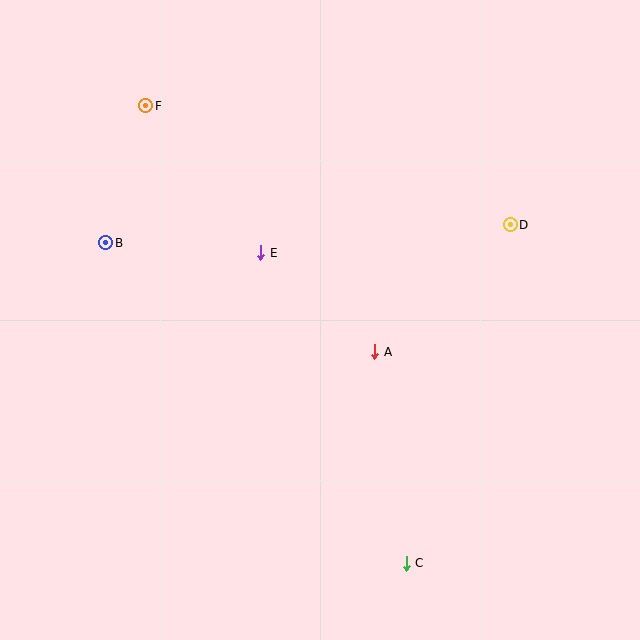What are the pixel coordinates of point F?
Point F is at (146, 106).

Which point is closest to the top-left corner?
Point F is closest to the top-left corner.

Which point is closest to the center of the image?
Point A at (375, 352) is closest to the center.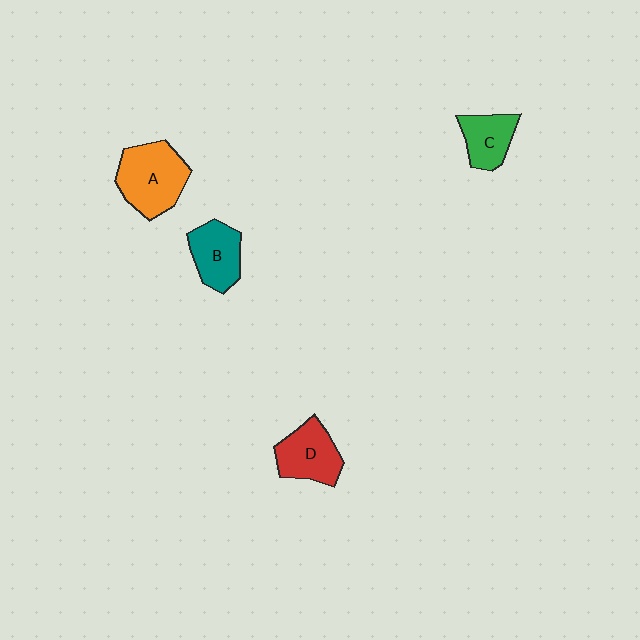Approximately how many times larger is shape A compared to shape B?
Approximately 1.4 times.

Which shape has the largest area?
Shape A (orange).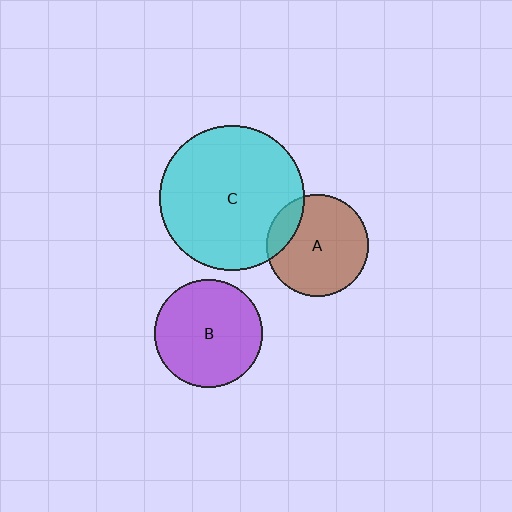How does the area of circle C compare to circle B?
Approximately 1.8 times.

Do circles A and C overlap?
Yes.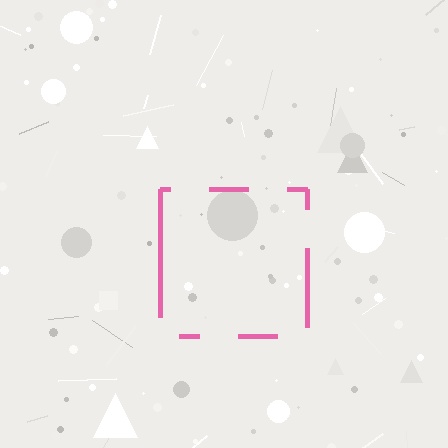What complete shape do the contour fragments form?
The contour fragments form a square.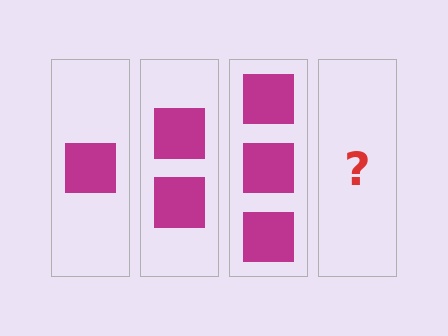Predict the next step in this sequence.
The next step is 4 squares.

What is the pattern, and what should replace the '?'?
The pattern is that each step adds one more square. The '?' should be 4 squares.